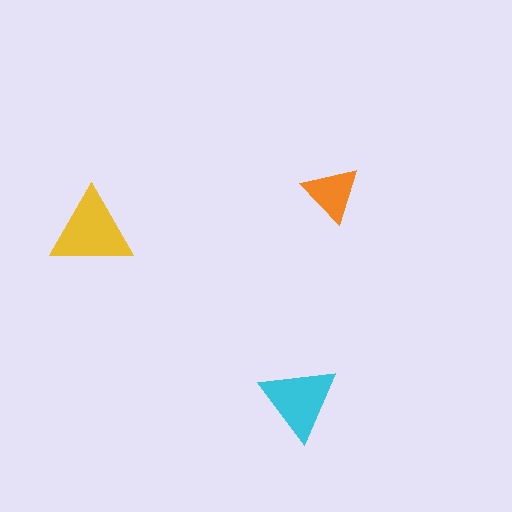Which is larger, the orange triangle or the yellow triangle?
The yellow one.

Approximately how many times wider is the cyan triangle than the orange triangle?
About 1.5 times wider.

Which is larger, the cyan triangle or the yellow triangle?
The yellow one.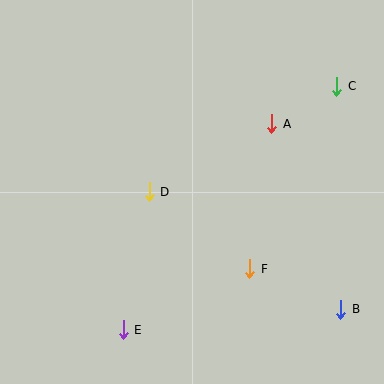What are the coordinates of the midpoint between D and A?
The midpoint between D and A is at (211, 158).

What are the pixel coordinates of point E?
Point E is at (123, 330).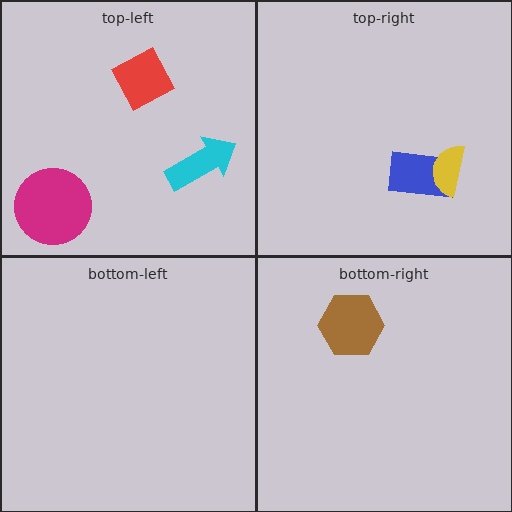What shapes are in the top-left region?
The magenta circle, the red diamond, the cyan arrow.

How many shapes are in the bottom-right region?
1.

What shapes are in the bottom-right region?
The brown hexagon.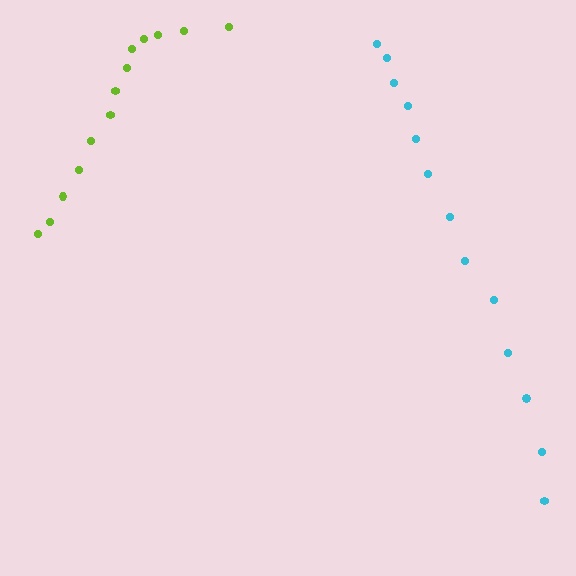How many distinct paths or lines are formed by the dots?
There are 2 distinct paths.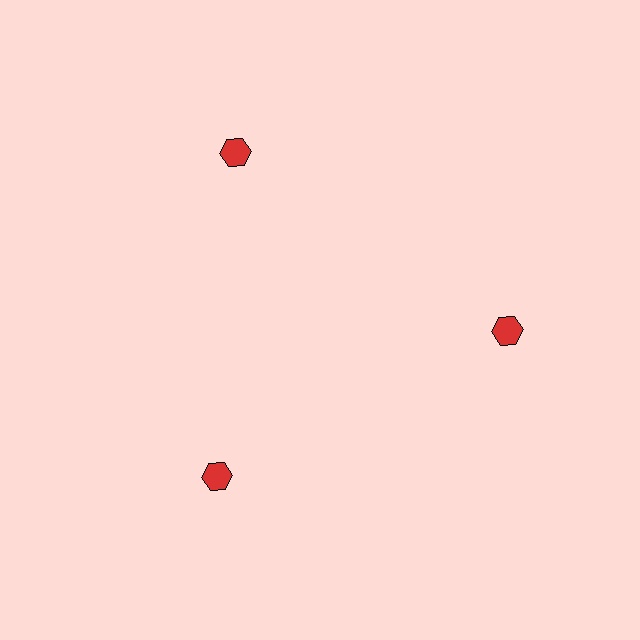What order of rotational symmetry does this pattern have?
This pattern has 3-fold rotational symmetry.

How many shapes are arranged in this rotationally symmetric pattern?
There are 3 shapes, arranged in 3 groups of 1.